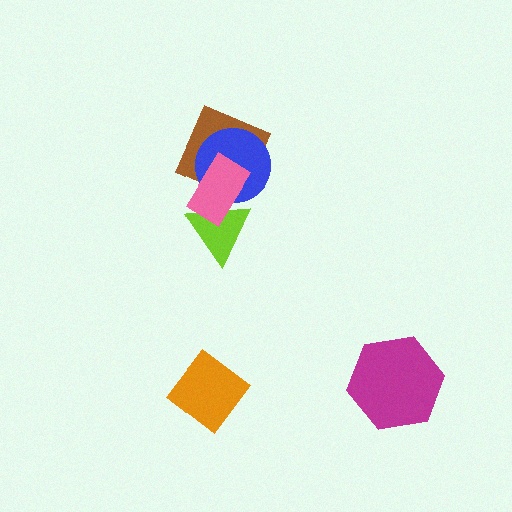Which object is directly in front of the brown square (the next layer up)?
The blue circle is directly in front of the brown square.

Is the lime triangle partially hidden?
Yes, it is partially covered by another shape.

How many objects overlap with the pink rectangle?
3 objects overlap with the pink rectangle.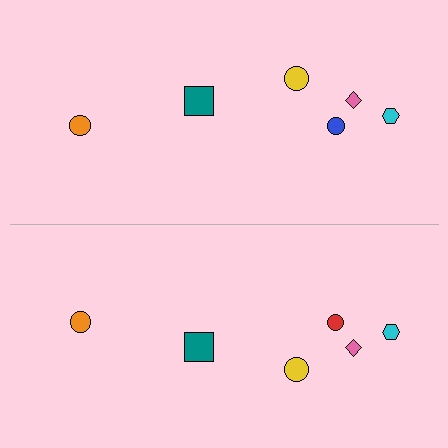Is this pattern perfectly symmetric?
No, the pattern is not perfectly symmetric. The red circle on the bottom side breaks the symmetry — its mirror counterpart is blue.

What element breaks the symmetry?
The red circle on the bottom side breaks the symmetry — its mirror counterpart is blue.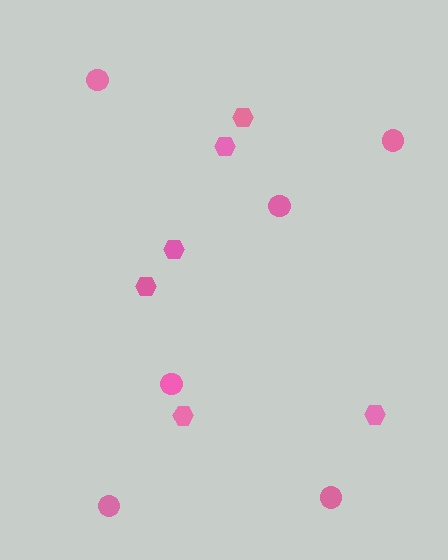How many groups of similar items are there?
There are 2 groups: one group of circles (6) and one group of hexagons (6).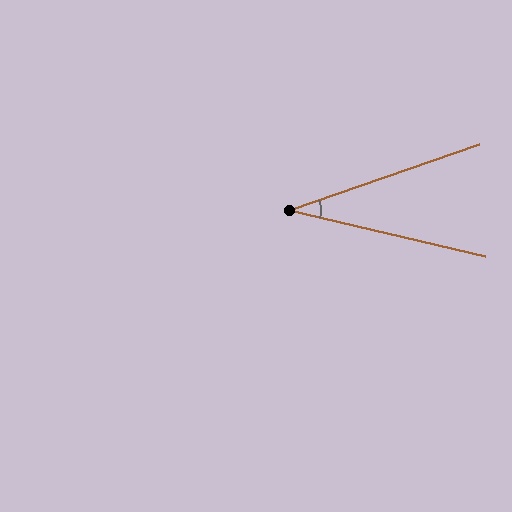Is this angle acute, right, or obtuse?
It is acute.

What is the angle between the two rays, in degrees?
Approximately 32 degrees.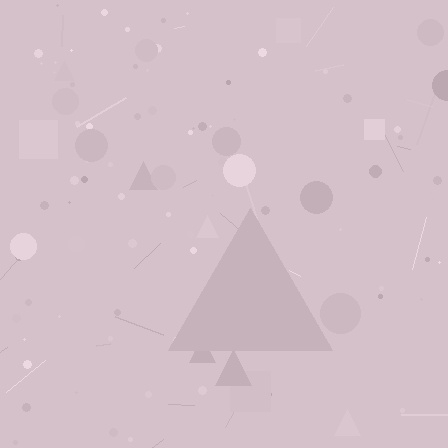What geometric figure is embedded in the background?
A triangle is embedded in the background.